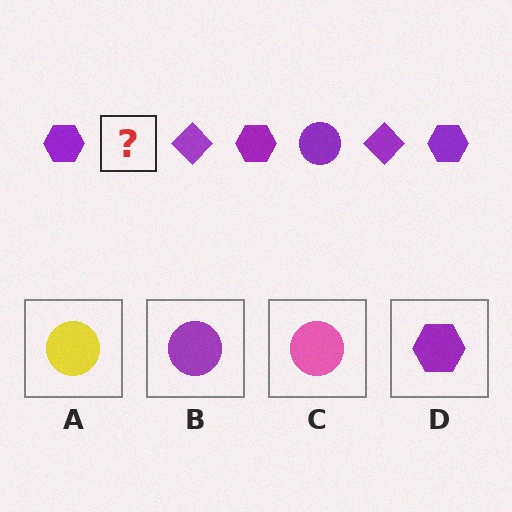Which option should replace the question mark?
Option B.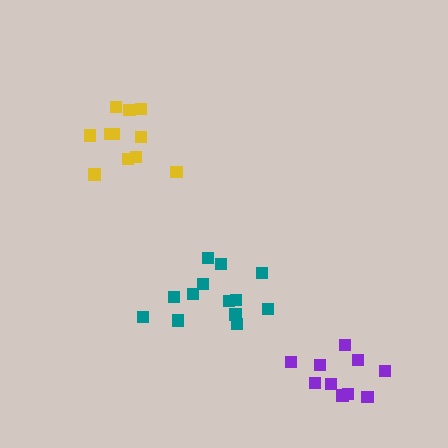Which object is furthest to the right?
The purple cluster is rightmost.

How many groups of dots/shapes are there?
There are 3 groups.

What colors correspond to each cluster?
The clusters are colored: yellow, purple, teal.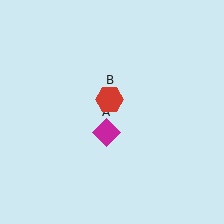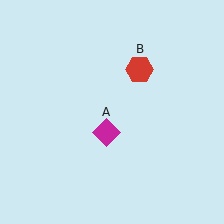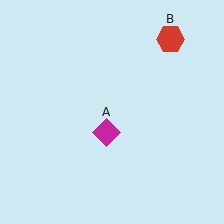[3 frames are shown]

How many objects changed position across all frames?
1 object changed position: red hexagon (object B).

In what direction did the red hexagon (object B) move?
The red hexagon (object B) moved up and to the right.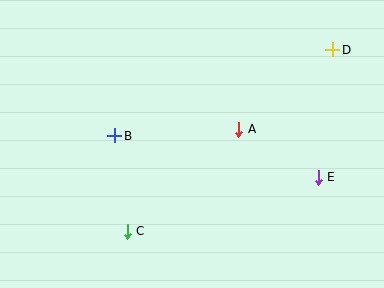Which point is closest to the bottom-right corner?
Point E is closest to the bottom-right corner.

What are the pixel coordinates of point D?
Point D is at (333, 50).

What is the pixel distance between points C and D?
The distance between C and D is 274 pixels.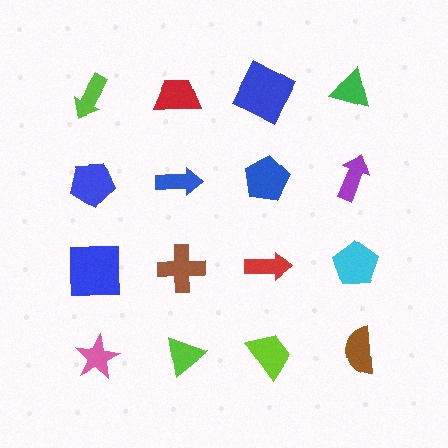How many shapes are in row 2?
4 shapes.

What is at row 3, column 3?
A red arrow.